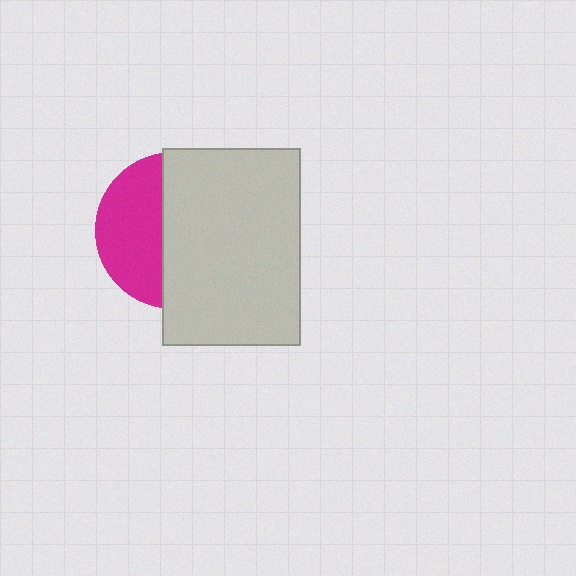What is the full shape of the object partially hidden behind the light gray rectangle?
The partially hidden object is a magenta circle.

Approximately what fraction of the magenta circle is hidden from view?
Roughly 60% of the magenta circle is hidden behind the light gray rectangle.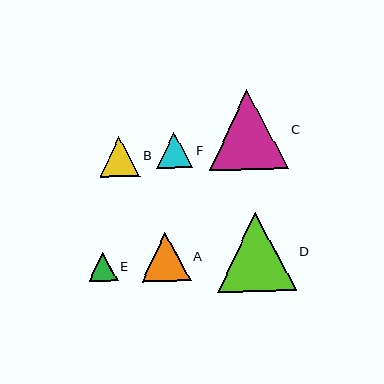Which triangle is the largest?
Triangle C is the largest with a size of approximately 79 pixels.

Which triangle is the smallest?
Triangle E is the smallest with a size of approximately 29 pixels.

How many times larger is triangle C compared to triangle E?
Triangle C is approximately 2.7 times the size of triangle E.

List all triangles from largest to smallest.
From largest to smallest: C, D, A, B, F, E.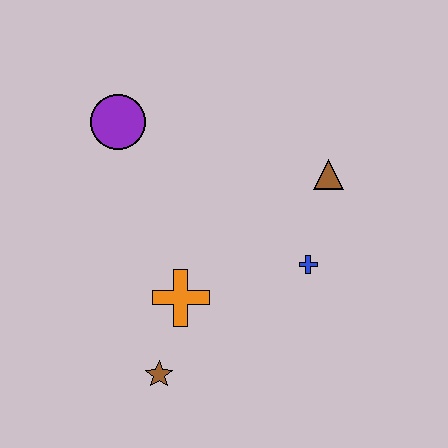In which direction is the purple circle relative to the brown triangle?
The purple circle is to the left of the brown triangle.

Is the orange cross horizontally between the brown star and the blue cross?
Yes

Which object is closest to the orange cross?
The brown star is closest to the orange cross.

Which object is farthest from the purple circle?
The brown star is farthest from the purple circle.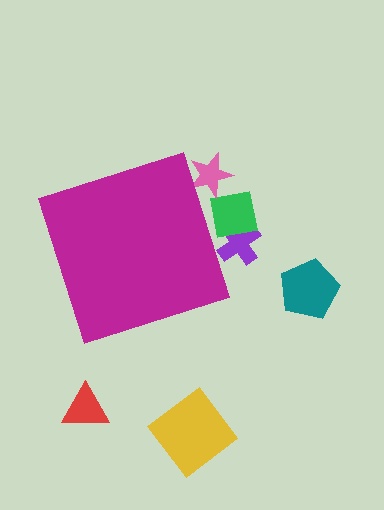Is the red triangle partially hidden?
No, the red triangle is fully visible.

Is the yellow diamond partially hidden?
No, the yellow diamond is fully visible.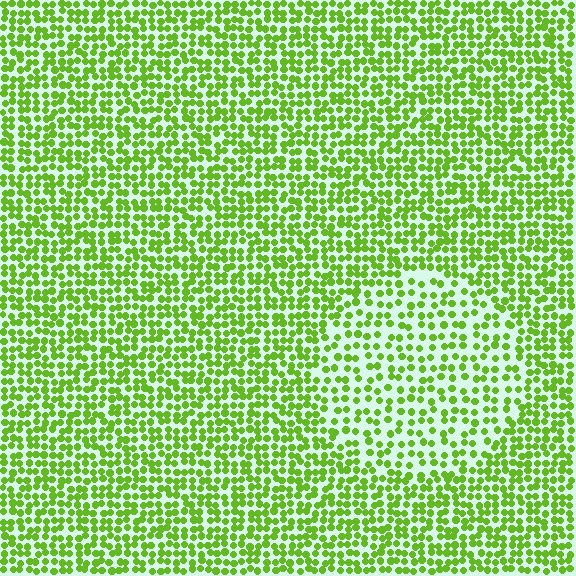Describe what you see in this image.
The image contains small lime elements arranged at two different densities. A circle-shaped region is visible where the elements are less densely packed than the surrounding area.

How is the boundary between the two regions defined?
The boundary is defined by a change in element density (approximately 1.7x ratio). All elements are the same color, size, and shape.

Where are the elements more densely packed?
The elements are more densely packed outside the circle boundary.